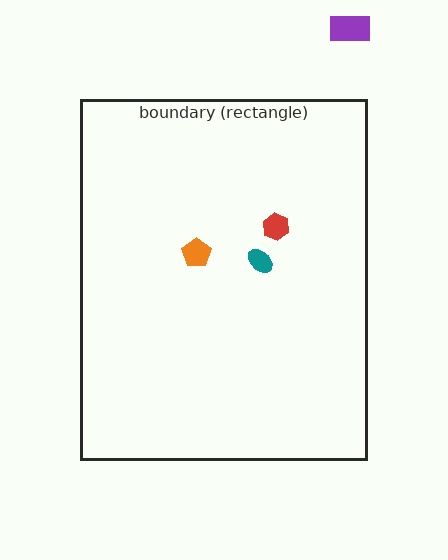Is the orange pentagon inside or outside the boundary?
Inside.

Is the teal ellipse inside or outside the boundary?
Inside.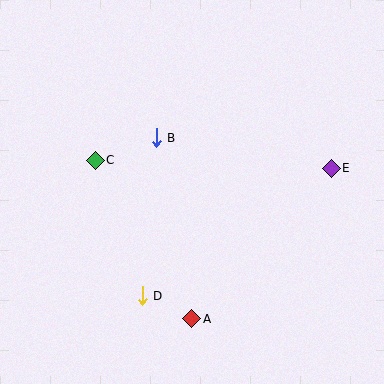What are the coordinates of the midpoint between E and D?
The midpoint between E and D is at (237, 232).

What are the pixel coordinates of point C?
Point C is at (95, 160).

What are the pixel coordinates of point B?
Point B is at (156, 138).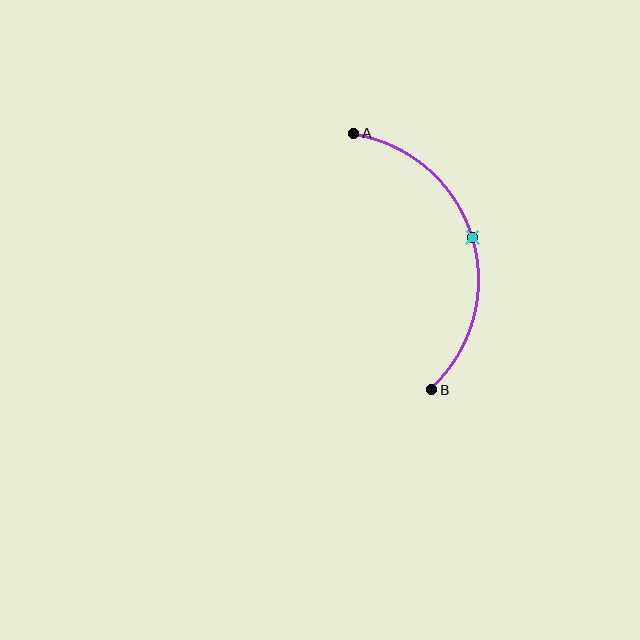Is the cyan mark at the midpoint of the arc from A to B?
Yes. The cyan mark lies on the arc at equal arc-length from both A and B — it is the arc midpoint.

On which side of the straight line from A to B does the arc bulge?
The arc bulges to the right of the straight line connecting A and B.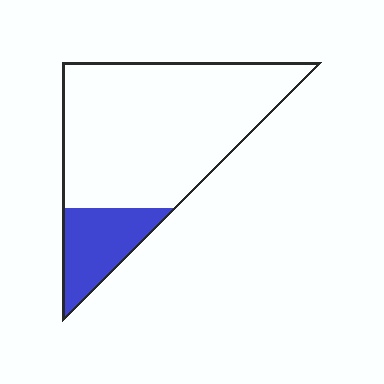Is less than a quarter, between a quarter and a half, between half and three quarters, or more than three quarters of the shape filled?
Less than a quarter.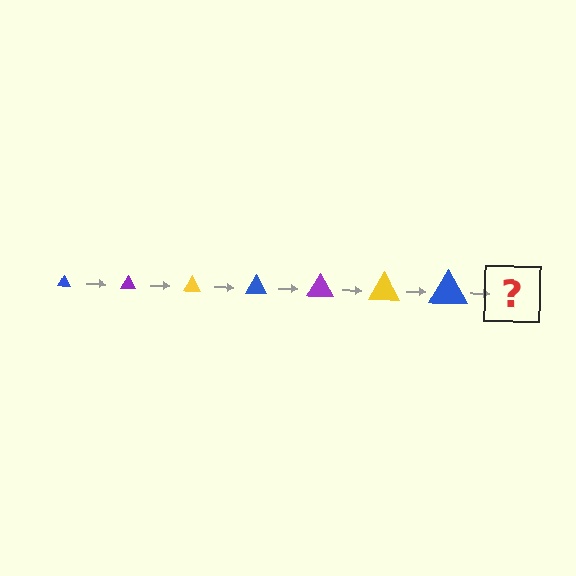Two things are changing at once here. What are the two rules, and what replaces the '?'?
The two rules are that the triangle grows larger each step and the color cycles through blue, purple, and yellow. The '?' should be a purple triangle, larger than the previous one.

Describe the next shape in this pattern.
It should be a purple triangle, larger than the previous one.